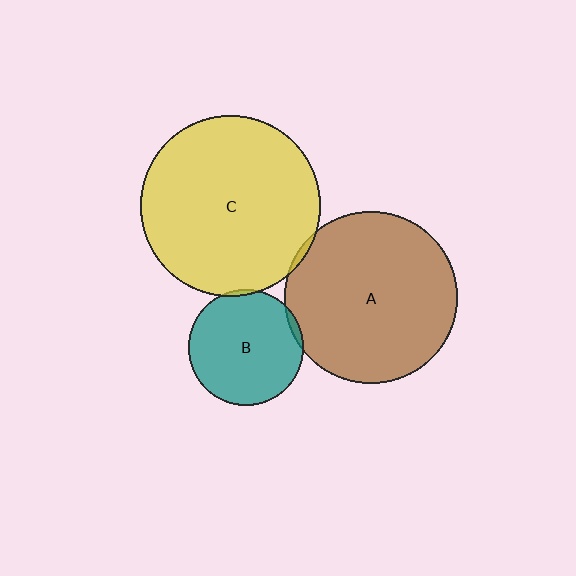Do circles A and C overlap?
Yes.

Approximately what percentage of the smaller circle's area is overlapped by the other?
Approximately 5%.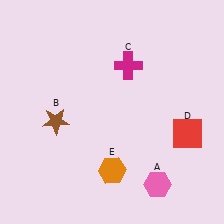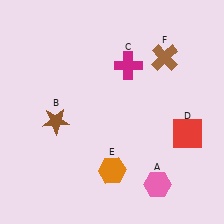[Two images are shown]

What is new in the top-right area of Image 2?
A brown cross (F) was added in the top-right area of Image 2.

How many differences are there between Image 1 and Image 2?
There is 1 difference between the two images.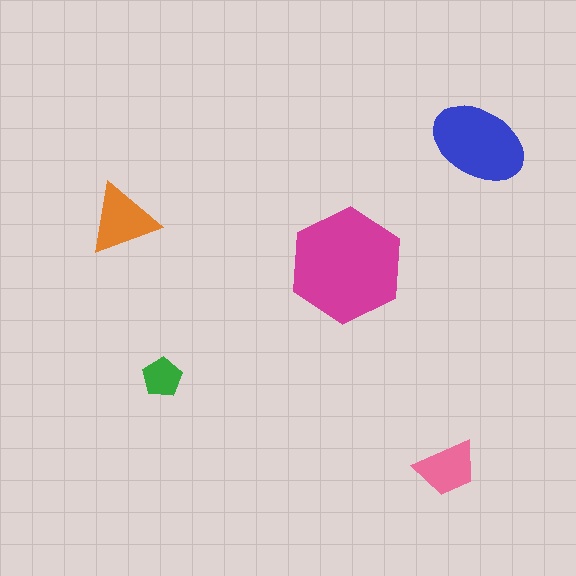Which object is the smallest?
The green pentagon.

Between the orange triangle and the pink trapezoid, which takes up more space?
The orange triangle.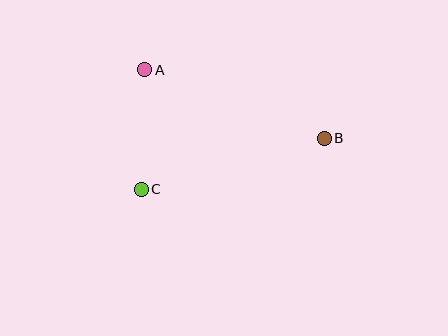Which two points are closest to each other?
Points A and C are closest to each other.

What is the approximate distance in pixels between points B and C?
The distance between B and C is approximately 190 pixels.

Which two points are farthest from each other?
Points A and B are farthest from each other.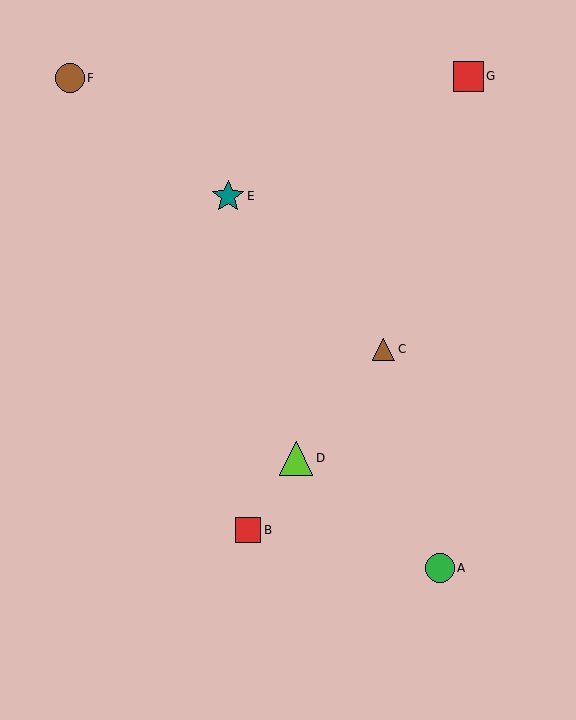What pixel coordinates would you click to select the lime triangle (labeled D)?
Click at (296, 458) to select the lime triangle D.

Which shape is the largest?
The lime triangle (labeled D) is the largest.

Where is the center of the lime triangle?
The center of the lime triangle is at (296, 458).